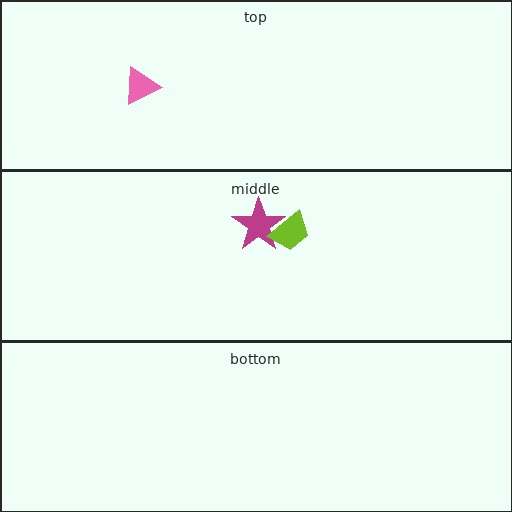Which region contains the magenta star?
The middle region.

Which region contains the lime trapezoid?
The middle region.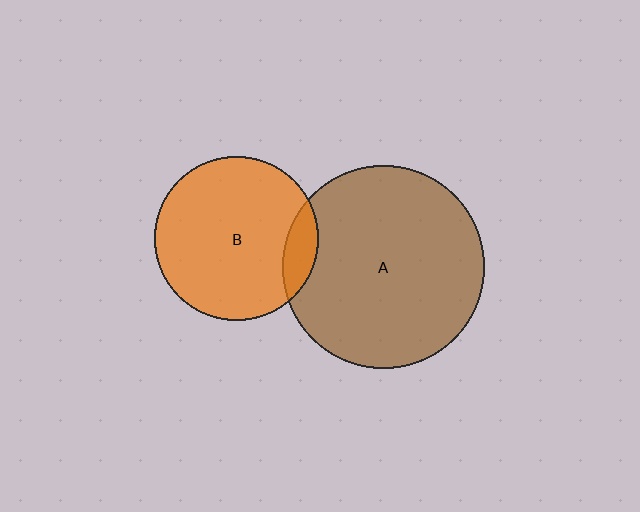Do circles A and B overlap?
Yes.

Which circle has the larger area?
Circle A (brown).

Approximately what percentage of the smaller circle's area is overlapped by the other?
Approximately 10%.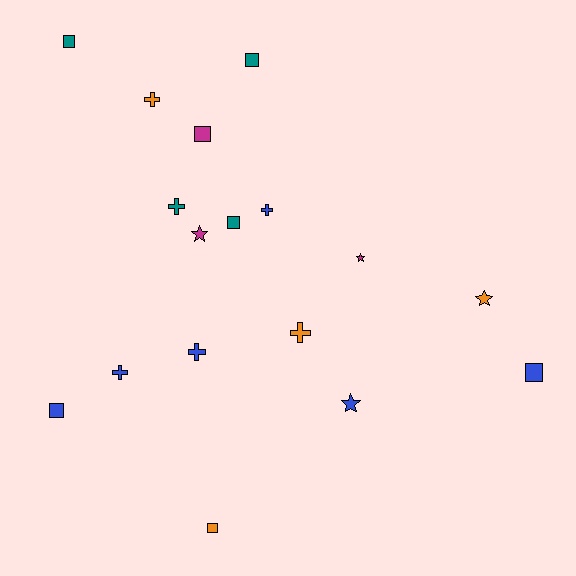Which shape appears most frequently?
Square, with 7 objects.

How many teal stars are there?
There are no teal stars.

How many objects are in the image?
There are 17 objects.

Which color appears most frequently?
Blue, with 6 objects.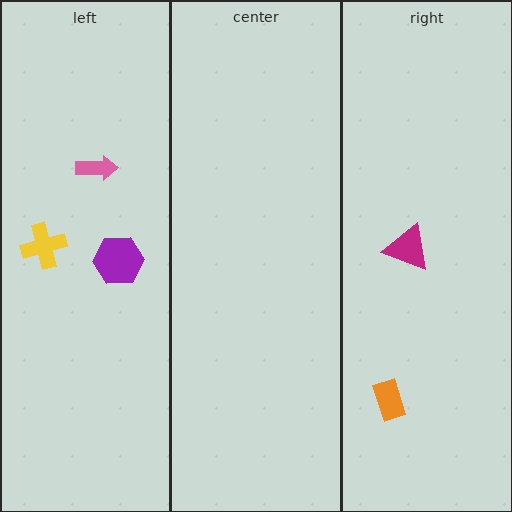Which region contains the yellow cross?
The left region.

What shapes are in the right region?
The magenta triangle, the orange rectangle.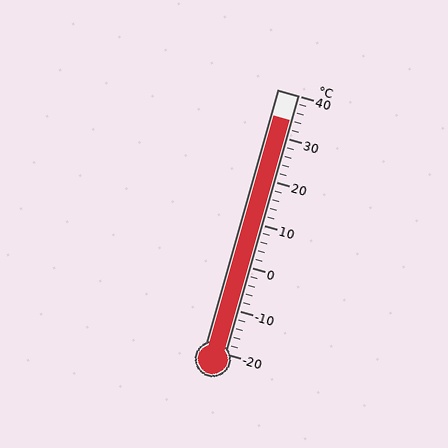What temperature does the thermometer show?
The thermometer shows approximately 34°C.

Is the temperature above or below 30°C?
The temperature is above 30°C.